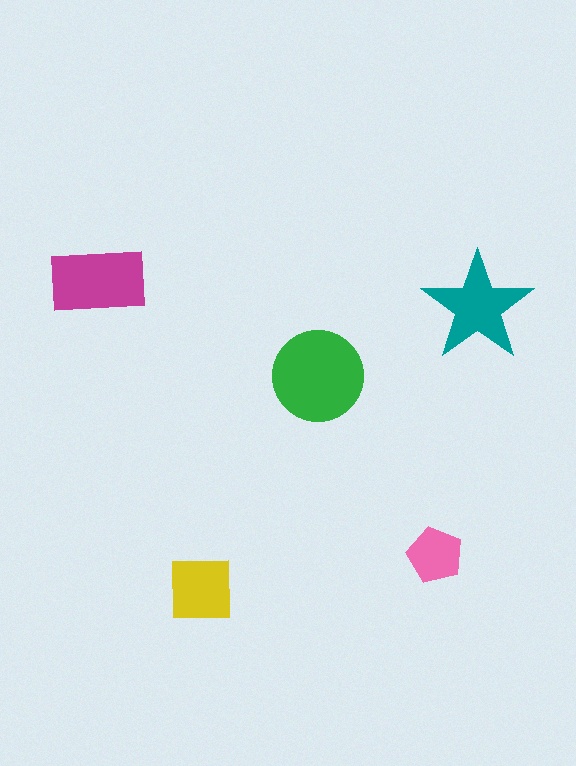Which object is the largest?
The green circle.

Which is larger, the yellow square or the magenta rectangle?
The magenta rectangle.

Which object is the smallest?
The pink pentagon.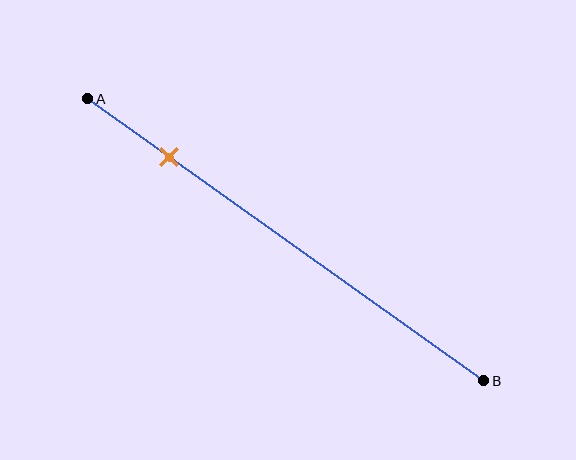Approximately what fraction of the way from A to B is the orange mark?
The orange mark is approximately 20% of the way from A to B.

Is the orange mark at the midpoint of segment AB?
No, the mark is at about 20% from A, not at the 50% midpoint.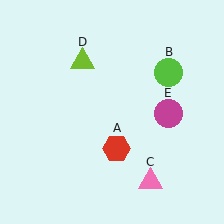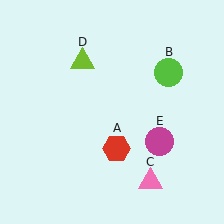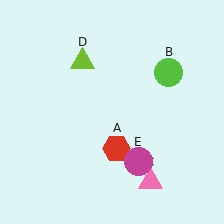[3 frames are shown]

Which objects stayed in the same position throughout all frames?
Red hexagon (object A) and lime circle (object B) and pink triangle (object C) and lime triangle (object D) remained stationary.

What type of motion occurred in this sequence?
The magenta circle (object E) rotated clockwise around the center of the scene.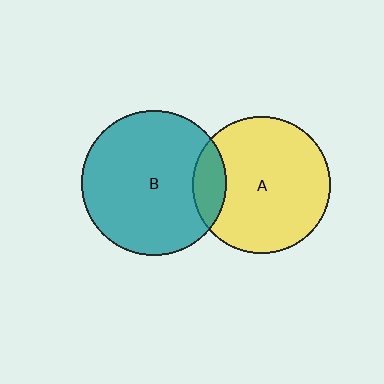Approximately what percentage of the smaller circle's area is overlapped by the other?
Approximately 15%.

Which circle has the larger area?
Circle B (teal).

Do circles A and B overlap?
Yes.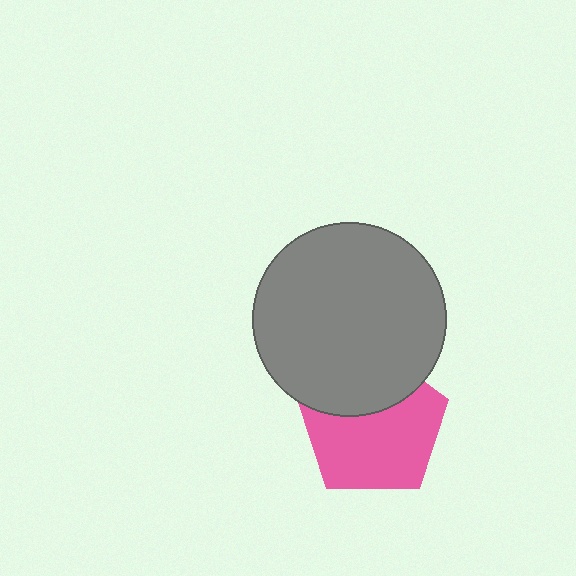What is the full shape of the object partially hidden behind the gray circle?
The partially hidden object is a pink pentagon.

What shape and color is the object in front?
The object in front is a gray circle.